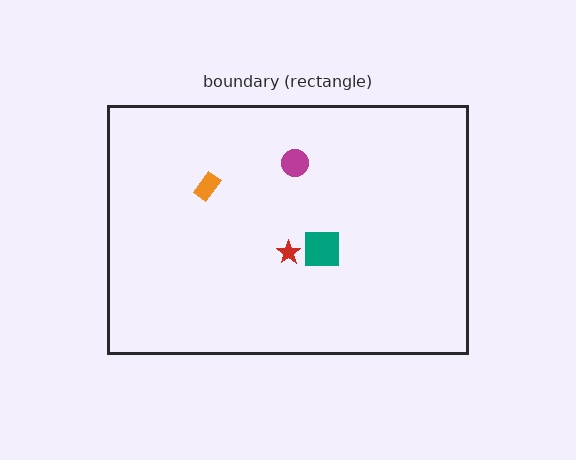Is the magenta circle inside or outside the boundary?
Inside.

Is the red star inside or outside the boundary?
Inside.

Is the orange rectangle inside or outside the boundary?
Inside.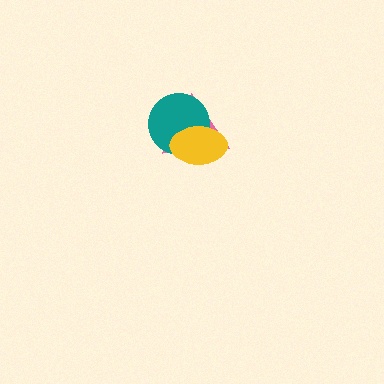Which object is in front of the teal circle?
The yellow ellipse is in front of the teal circle.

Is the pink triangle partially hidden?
Yes, it is partially covered by another shape.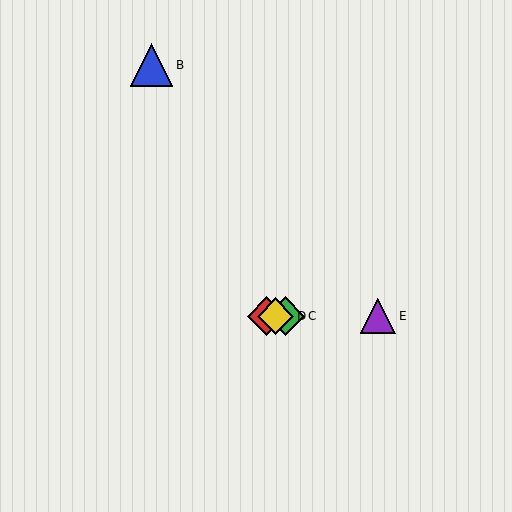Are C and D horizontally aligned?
Yes, both are at y≈316.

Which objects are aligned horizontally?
Objects A, C, D, E are aligned horizontally.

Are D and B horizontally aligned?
No, D is at y≈316 and B is at y≈65.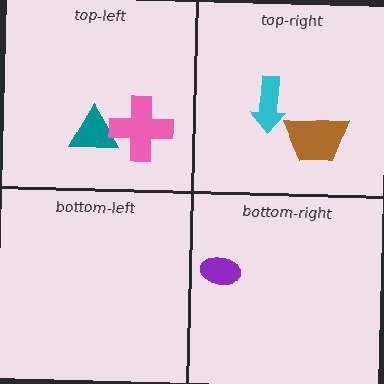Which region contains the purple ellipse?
The bottom-right region.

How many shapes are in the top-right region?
2.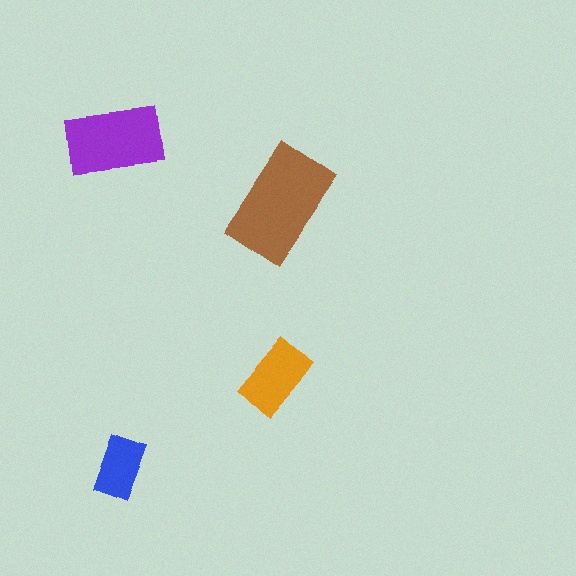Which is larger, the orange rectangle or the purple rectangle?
The purple one.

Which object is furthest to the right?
The brown rectangle is rightmost.